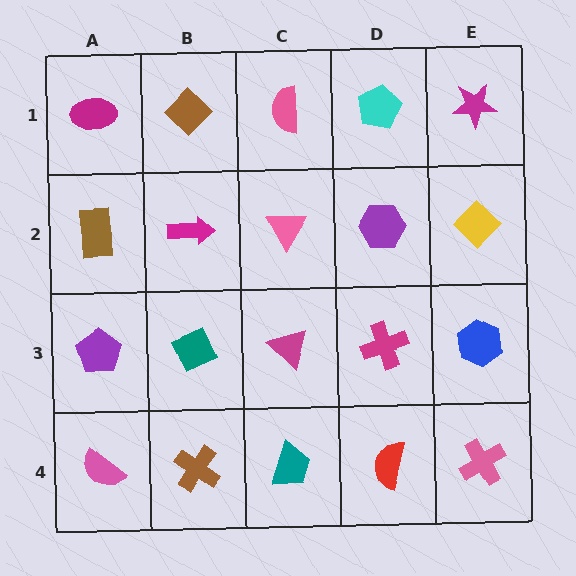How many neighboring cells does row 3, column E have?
3.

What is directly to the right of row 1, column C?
A cyan pentagon.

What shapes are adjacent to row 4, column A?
A purple pentagon (row 3, column A), a brown cross (row 4, column B).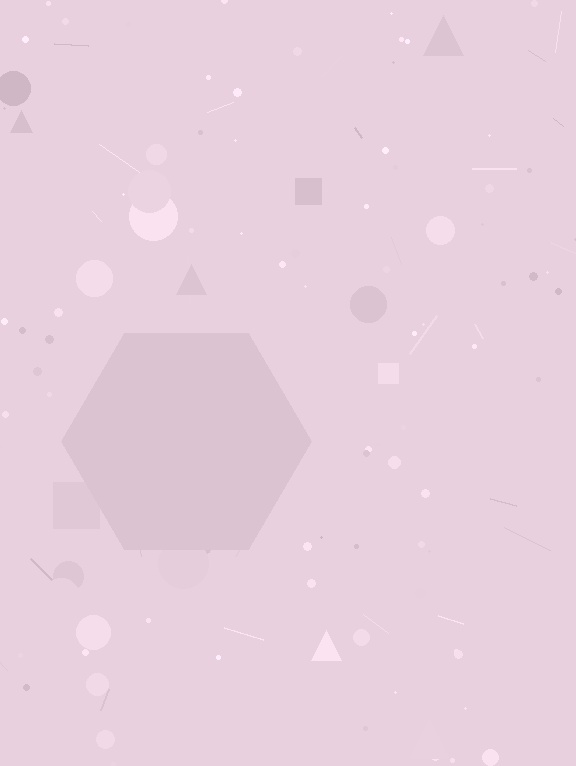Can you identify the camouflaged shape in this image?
The camouflaged shape is a hexagon.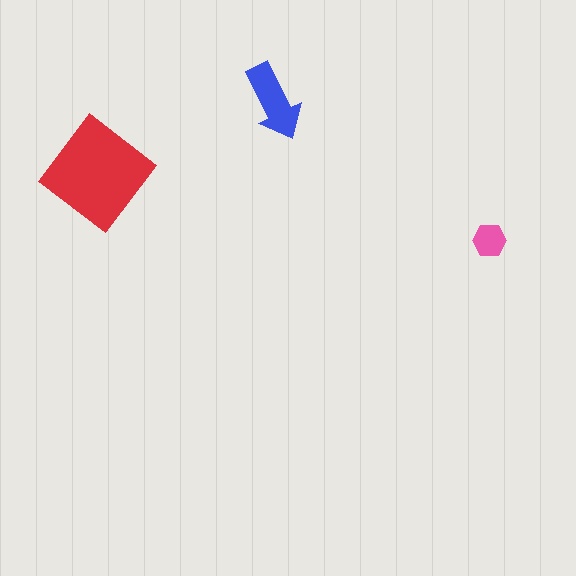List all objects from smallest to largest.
The pink hexagon, the blue arrow, the red diamond.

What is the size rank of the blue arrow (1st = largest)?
2nd.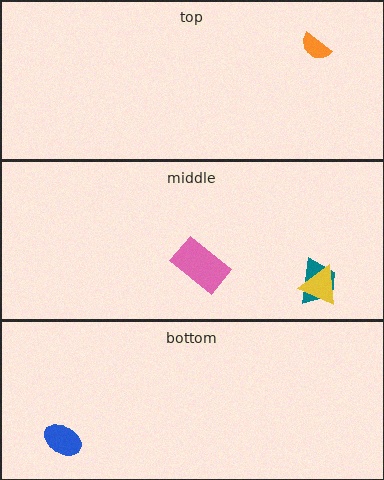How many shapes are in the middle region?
3.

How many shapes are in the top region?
1.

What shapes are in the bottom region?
The blue ellipse.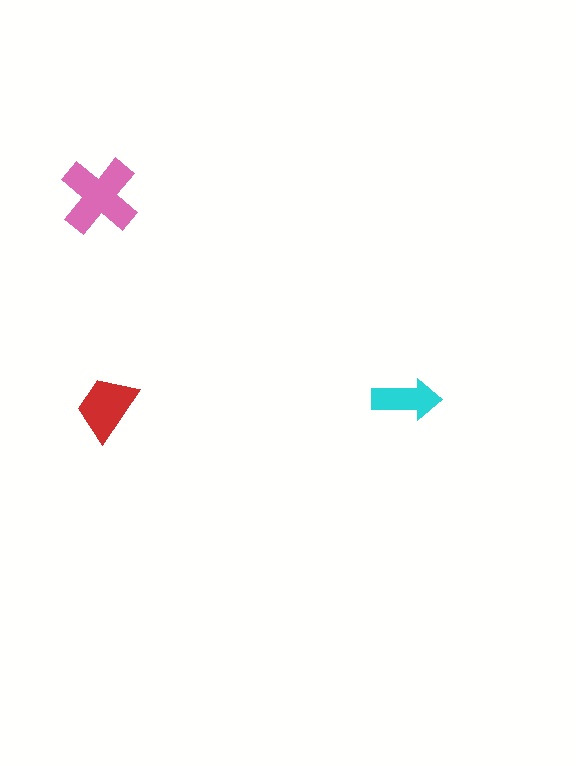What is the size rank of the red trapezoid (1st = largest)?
2nd.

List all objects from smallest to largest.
The cyan arrow, the red trapezoid, the pink cross.